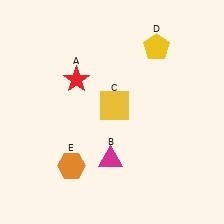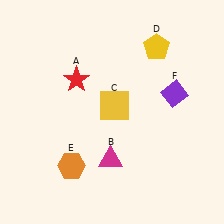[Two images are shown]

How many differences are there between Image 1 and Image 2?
There is 1 difference between the two images.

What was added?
A purple diamond (F) was added in Image 2.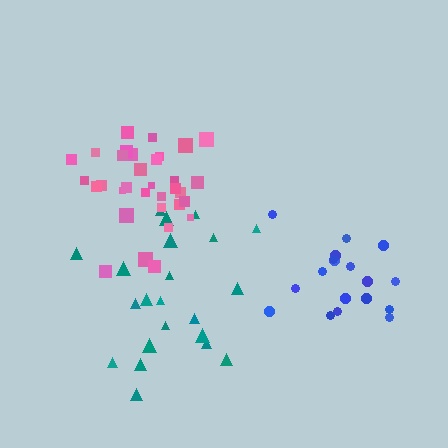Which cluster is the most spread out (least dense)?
Teal.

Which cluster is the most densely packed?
Pink.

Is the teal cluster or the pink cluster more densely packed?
Pink.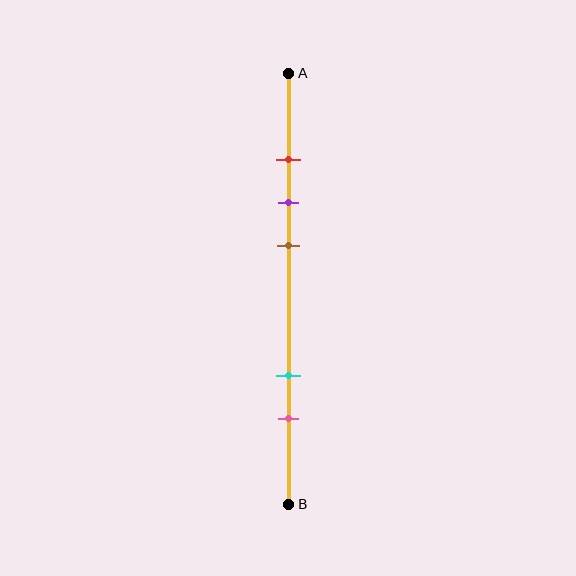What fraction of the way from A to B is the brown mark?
The brown mark is approximately 40% (0.4) of the way from A to B.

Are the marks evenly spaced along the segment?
No, the marks are not evenly spaced.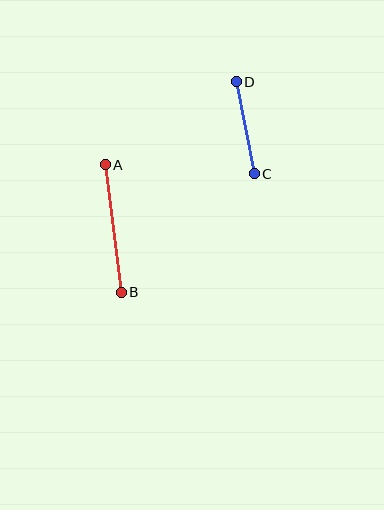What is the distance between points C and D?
The distance is approximately 94 pixels.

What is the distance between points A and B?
The distance is approximately 128 pixels.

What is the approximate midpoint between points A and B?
The midpoint is at approximately (113, 229) pixels.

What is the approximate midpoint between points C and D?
The midpoint is at approximately (245, 128) pixels.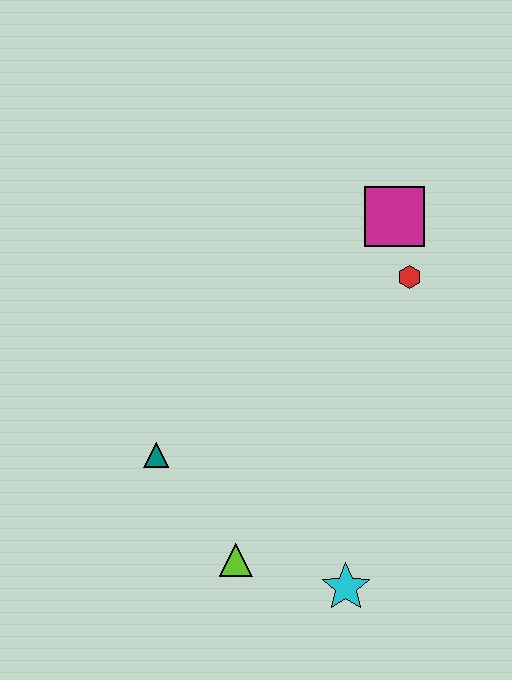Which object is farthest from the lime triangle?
The magenta square is farthest from the lime triangle.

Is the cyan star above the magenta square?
No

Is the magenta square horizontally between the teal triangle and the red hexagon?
Yes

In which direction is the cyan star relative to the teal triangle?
The cyan star is to the right of the teal triangle.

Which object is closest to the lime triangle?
The cyan star is closest to the lime triangle.